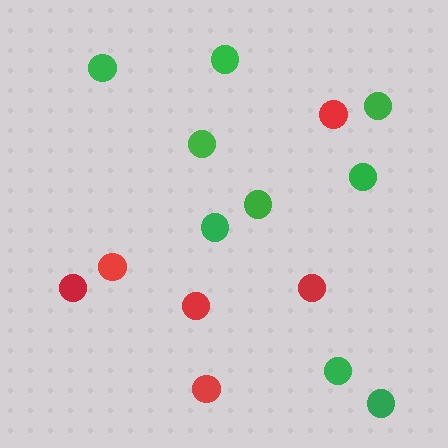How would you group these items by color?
There are 2 groups: one group of red circles (6) and one group of green circles (9).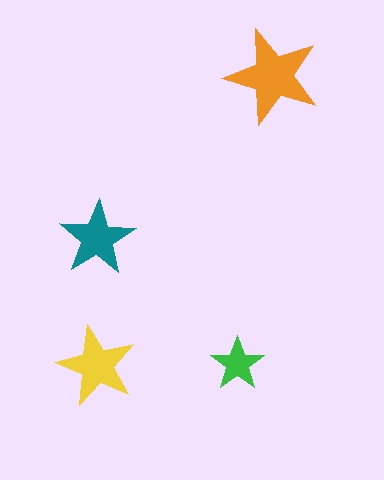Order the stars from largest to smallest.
the orange one, the yellow one, the teal one, the green one.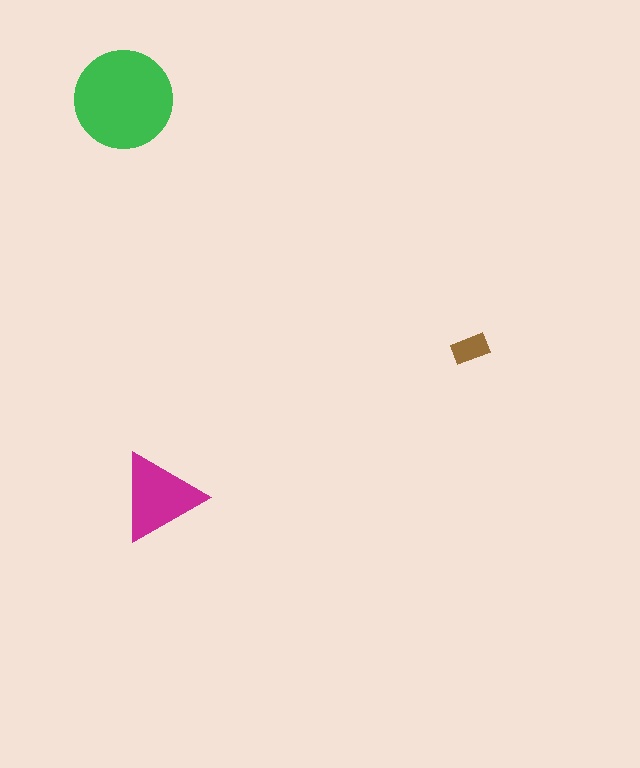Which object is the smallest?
The brown rectangle.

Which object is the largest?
The green circle.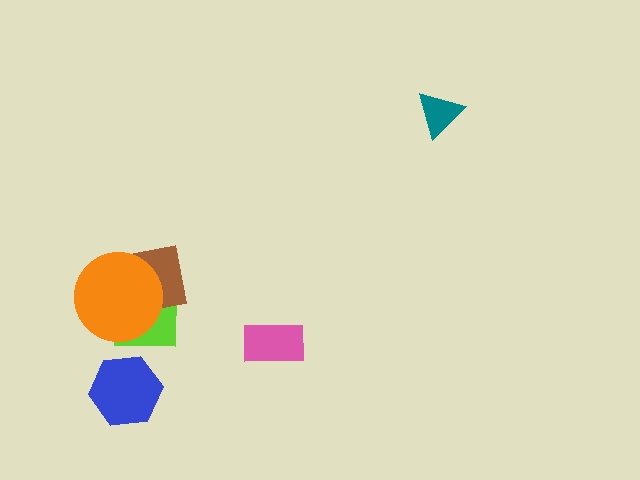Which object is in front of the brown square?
The orange circle is in front of the brown square.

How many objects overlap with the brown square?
2 objects overlap with the brown square.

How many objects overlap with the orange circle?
2 objects overlap with the orange circle.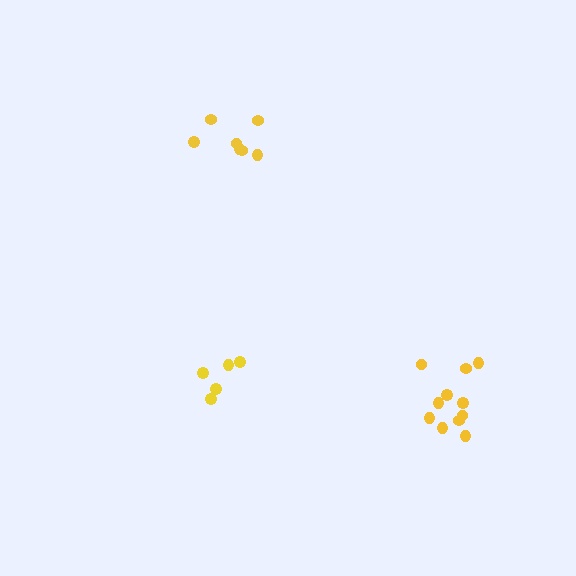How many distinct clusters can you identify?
There are 3 distinct clusters.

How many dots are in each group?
Group 1: 7 dots, Group 2: 5 dots, Group 3: 11 dots (23 total).